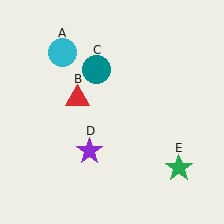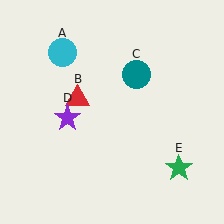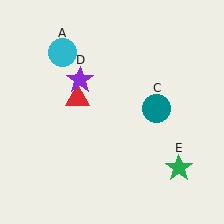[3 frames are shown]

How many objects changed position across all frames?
2 objects changed position: teal circle (object C), purple star (object D).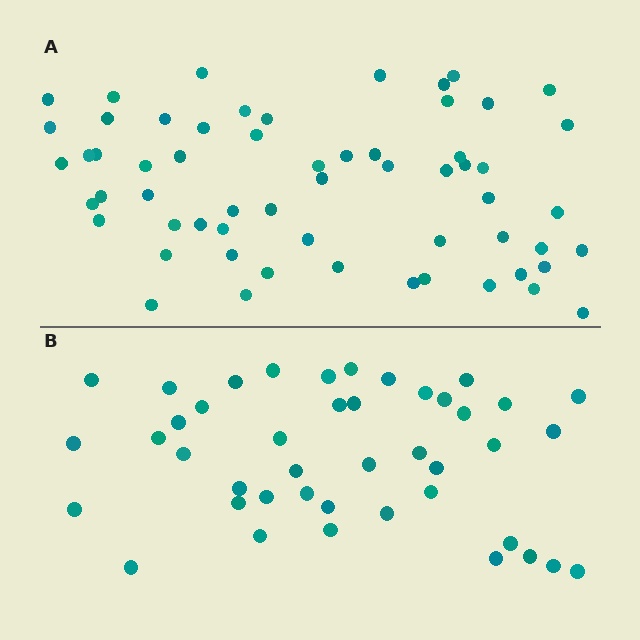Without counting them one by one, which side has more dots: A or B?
Region A (the top region) has more dots.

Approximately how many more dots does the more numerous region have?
Region A has approximately 15 more dots than region B.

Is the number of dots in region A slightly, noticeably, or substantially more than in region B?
Region A has noticeably more, but not dramatically so. The ratio is roughly 1.4 to 1.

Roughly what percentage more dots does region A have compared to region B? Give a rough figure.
About 40% more.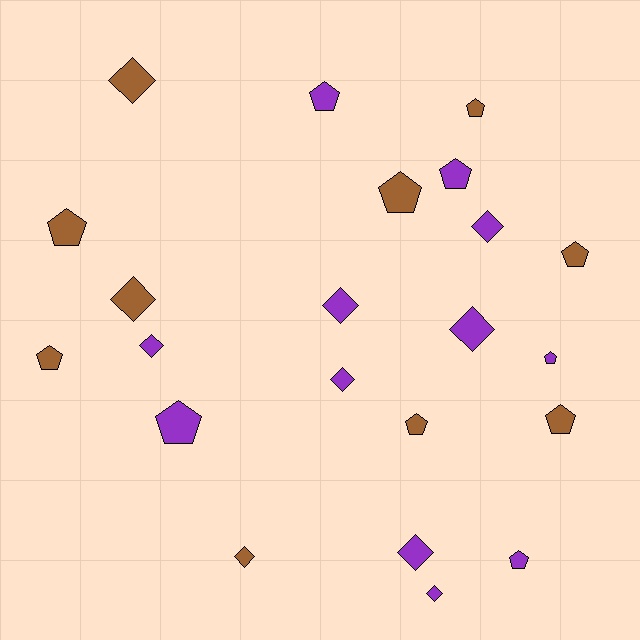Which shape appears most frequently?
Pentagon, with 12 objects.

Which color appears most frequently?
Purple, with 12 objects.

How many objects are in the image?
There are 22 objects.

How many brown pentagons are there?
There are 7 brown pentagons.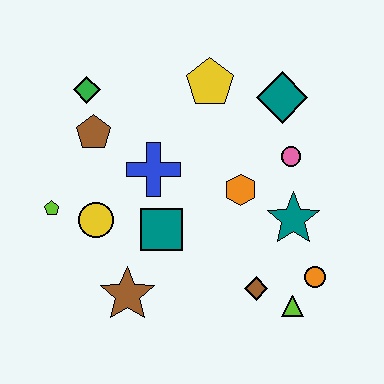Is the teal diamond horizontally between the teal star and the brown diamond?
Yes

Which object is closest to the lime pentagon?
The yellow circle is closest to the lime pentagon.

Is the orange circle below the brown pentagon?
Yes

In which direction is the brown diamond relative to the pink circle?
The brown diamond is below the pink circle.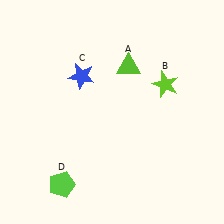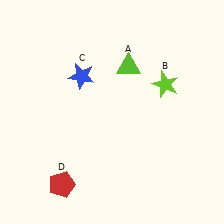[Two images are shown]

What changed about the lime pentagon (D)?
In Image 1, D is lime. In Image 2, it changed to red.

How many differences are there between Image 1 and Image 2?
There is 1 difference between the two images.